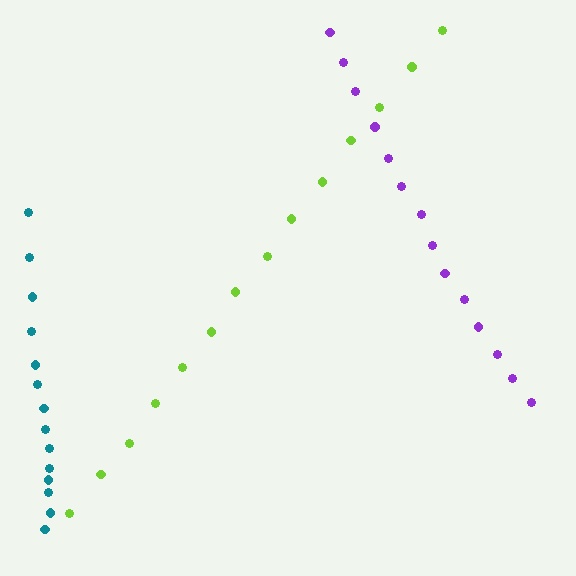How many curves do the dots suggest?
There are 3 distinct paths.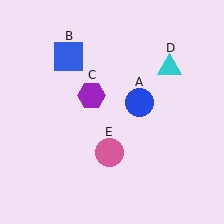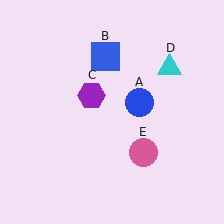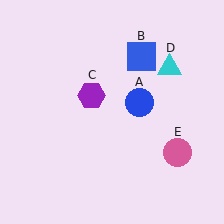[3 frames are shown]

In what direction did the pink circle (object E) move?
The pink circle (object E) moved right.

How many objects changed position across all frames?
2 objects changed position: blue square (object B), pink circle (object E).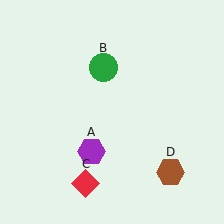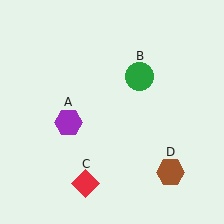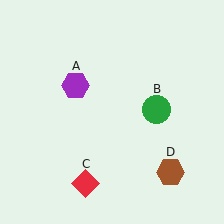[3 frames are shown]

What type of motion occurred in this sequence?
The purple hexagon (object A), green circle (object B) rotated clockwise around the center of the scene.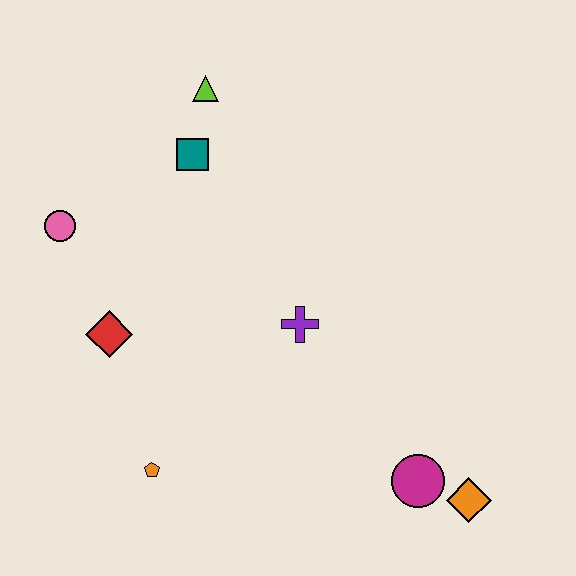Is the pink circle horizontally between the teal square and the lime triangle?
No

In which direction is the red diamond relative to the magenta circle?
The red diamond is to the left of the magenta circle.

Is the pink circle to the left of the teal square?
Yes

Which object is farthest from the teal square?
The orange diamond is farthest from the teal square.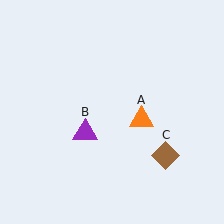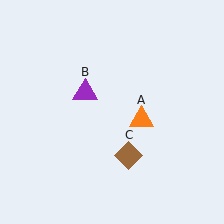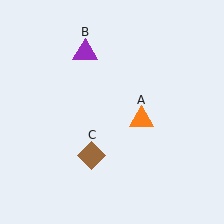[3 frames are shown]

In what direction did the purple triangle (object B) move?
The purple triangle (object B) moved up.